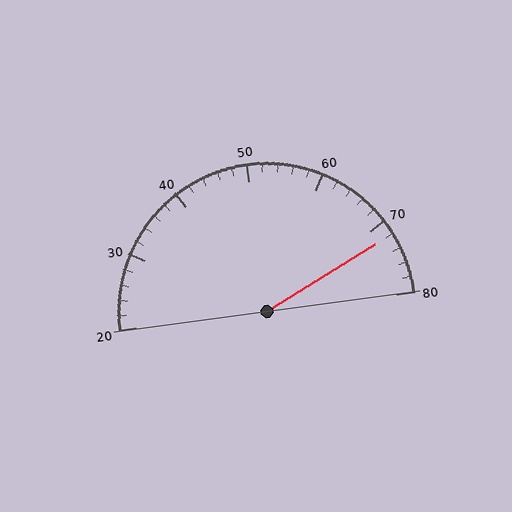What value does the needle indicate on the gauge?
The needle indicates approximately 72.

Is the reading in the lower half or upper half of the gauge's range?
The reading is in the upper half of the range (20 to 80).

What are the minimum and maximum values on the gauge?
The gauge ranges from 20 to 80.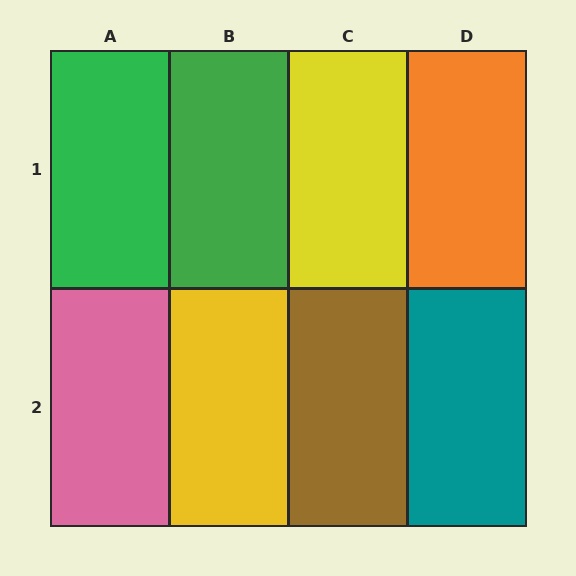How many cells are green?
2 cells are green.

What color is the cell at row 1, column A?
Green.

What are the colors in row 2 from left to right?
Pink, yellow, brown, teal.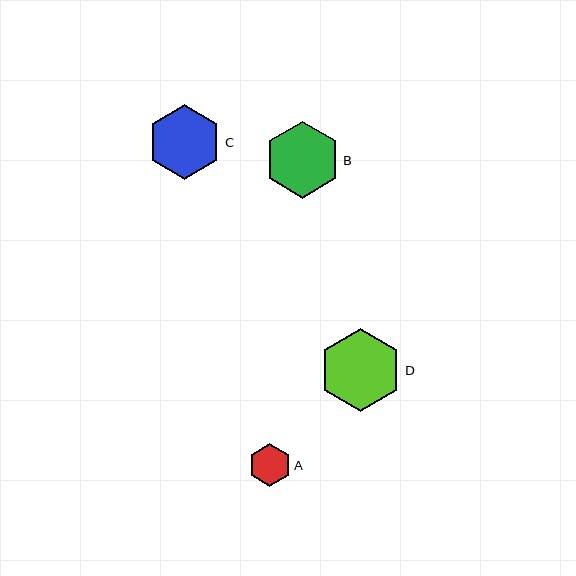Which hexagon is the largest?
Hexagon D is the largest with a size of approximately 83 pixels.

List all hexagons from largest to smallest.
From largest to smallest: D, B, C, A.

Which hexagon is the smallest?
Hexagon A is the smallest with a size of approximately 43 pixels.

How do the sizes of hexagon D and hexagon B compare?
Hexagon D and hexagon B are approximately the same size.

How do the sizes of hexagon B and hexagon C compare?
Hexagon B and hexagon C are approximately the same size.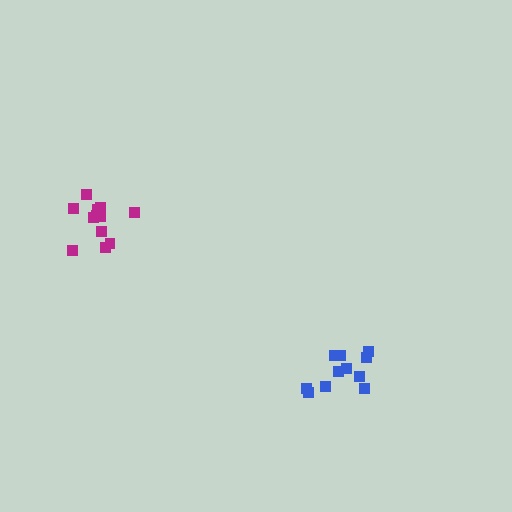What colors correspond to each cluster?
The clusters are colored: blue, magenta.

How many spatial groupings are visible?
There are 2 spatial groupings.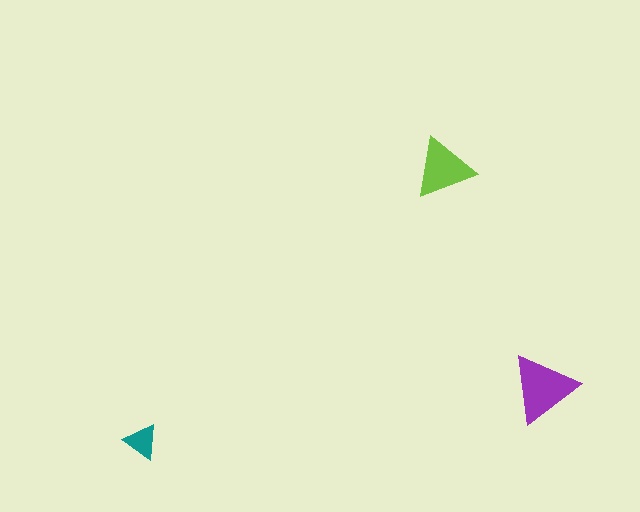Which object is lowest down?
The teal triangle is bottommost.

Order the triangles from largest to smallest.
the purple one, the lime one, the teal one.